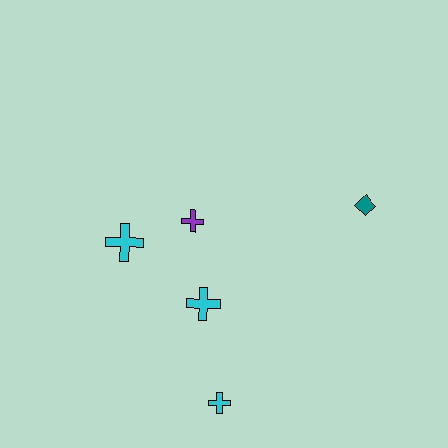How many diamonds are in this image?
There is 1 diamond.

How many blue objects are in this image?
There are no blue objects.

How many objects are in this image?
There are 5 objects.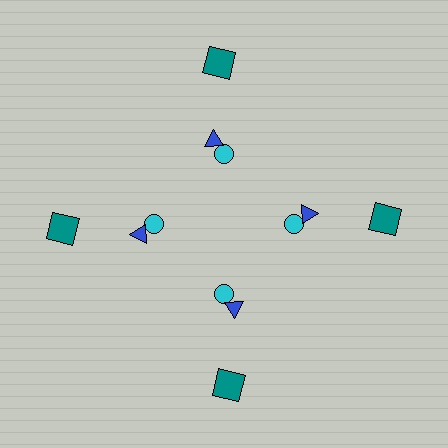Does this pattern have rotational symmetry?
Yes, this pattern has 4-fold rotational symmetry. It looks the same after rotating 90 degrees around the center.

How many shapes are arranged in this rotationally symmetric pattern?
There are 12 shapes, arranged in 4 groups of 3.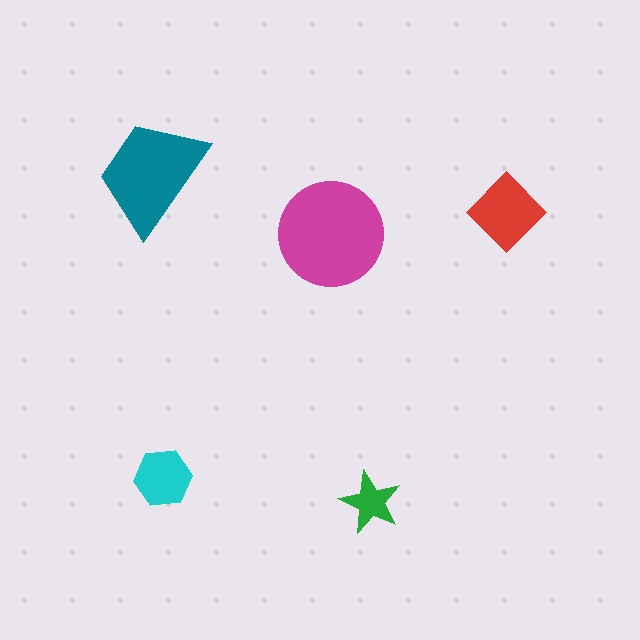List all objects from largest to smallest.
The magenta circle, the teal trapezoid, the red diamond, the cyan hexagon, the green star.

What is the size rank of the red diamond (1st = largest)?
3rd.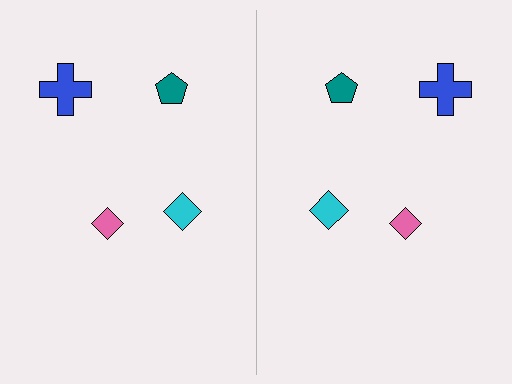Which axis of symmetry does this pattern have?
The pattern has a vertical axis of symmetry running through the center of the image.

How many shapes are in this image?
There are 8 shapes in this image.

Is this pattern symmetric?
Yes, this pattern has bilateral (reflection) symmetry.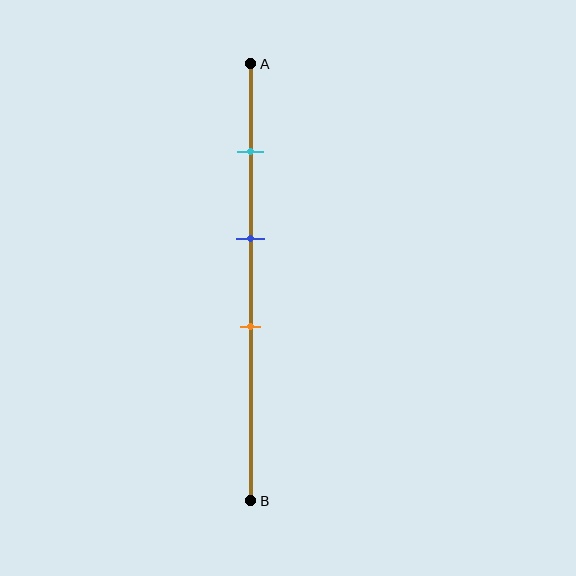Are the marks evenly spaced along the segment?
Yes, the marks are approximately evenly spaced.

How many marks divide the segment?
There are 3 marks dividing the segment.